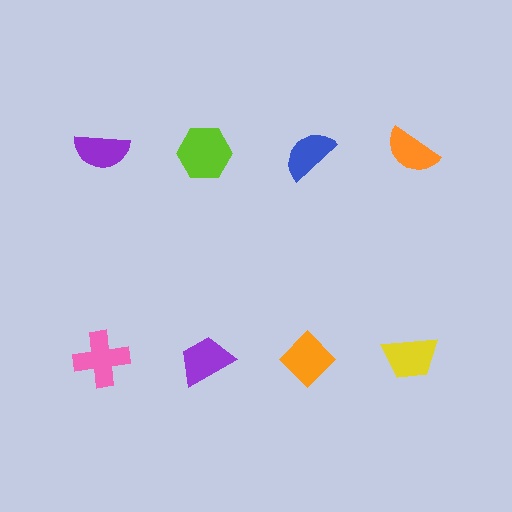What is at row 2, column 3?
An orange diamond.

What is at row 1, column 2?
A lime hexagon.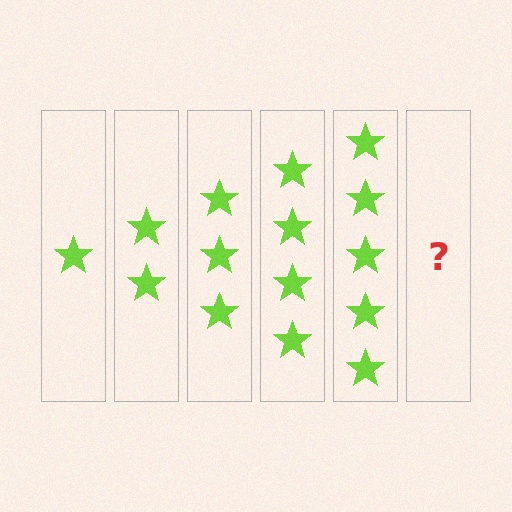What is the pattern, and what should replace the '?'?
The pattern is that each step adds one more star. The '?' should be 6 stars.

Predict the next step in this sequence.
The next step is 6 stars.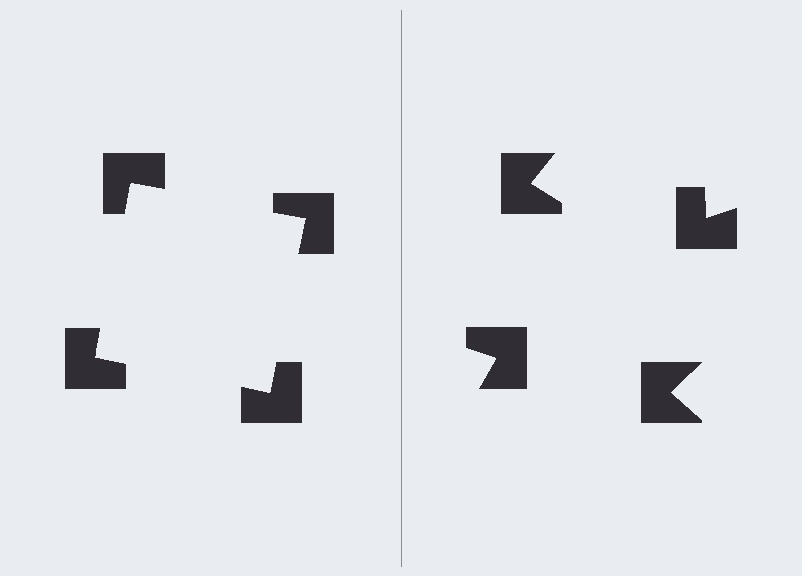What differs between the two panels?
The notched squares are positioned identically on both sides; only the wedge orientations differ. On the left they align to a square; on the right they are misaligned.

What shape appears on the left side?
An illusory square.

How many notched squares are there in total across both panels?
8 — 4 on each side.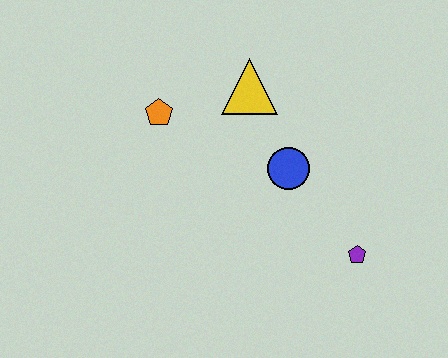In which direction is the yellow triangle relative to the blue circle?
The yellow triangle is above the blue circle.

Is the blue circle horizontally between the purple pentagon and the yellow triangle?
Yes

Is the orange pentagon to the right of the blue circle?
No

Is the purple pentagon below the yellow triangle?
Yes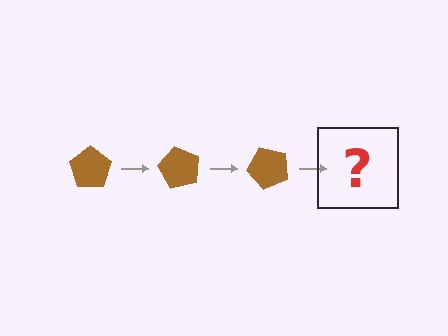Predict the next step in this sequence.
The next step is a brown pentagon rotated 180 degrees.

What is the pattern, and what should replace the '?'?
The pattern is that the pentagon rotates 60 degrees each step. The '?' should be a brown pentagon rotated 180 degrees.